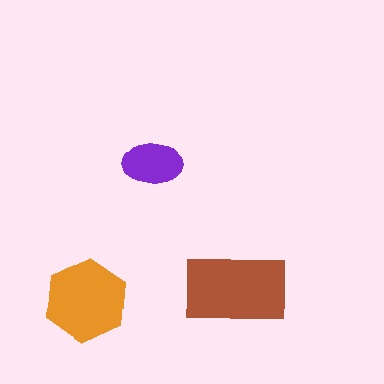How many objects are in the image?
There are 3 objects in the image.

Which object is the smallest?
The purple ellipse.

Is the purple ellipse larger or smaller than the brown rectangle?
Smaller.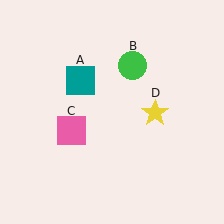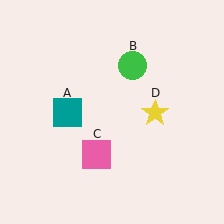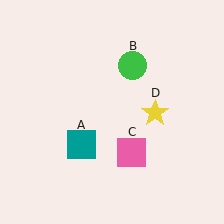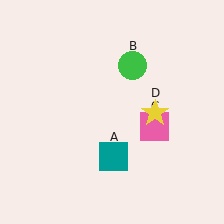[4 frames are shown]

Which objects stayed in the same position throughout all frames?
Green circle (object B) and yellow star (object D) remained stationary.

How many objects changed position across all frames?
2 objects changed position: teal square (object A), pink square (object C).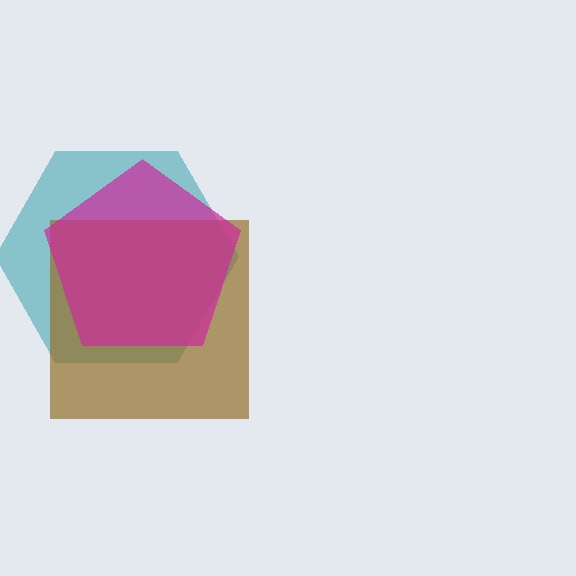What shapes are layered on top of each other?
The layered shapes are: a teal hexagon, a brown square, a magenta pentagon.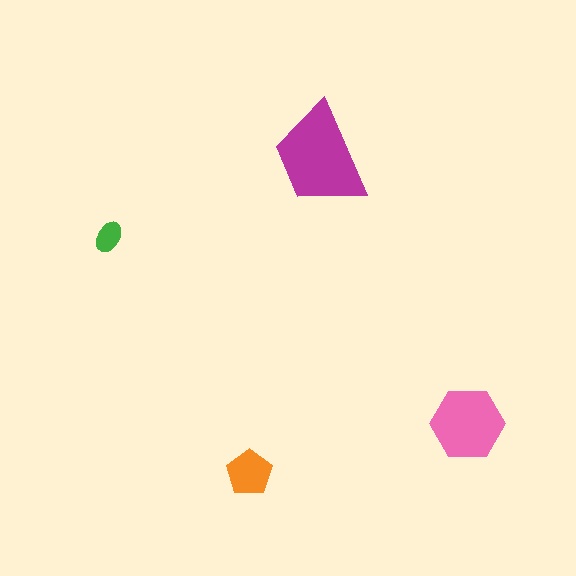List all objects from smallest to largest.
The green ellipse, the orange pentagon, the pink hexagon, the magenta trapezoid.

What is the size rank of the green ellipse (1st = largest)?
4th.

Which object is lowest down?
The orange pentagon is bottommost.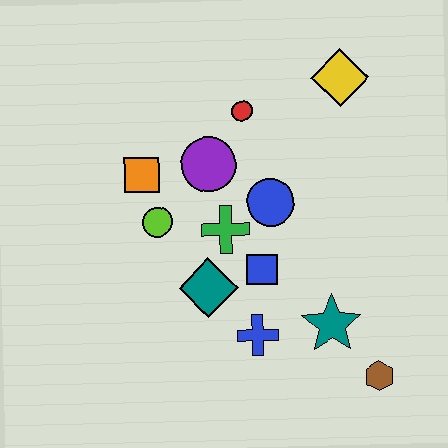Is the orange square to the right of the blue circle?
No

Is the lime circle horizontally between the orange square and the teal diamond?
Yes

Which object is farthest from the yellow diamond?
The brown hexagon is farthest from the yellow diamond.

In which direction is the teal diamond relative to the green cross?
The teal diamond is below the green cross.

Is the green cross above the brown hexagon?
Yes